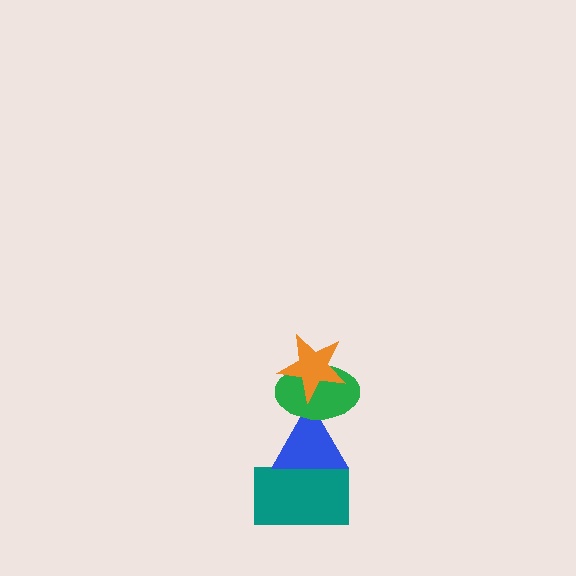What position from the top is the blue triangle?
The blue triangle is 3rd from the top.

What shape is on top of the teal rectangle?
The blue triangle is on top of the teal rectangle.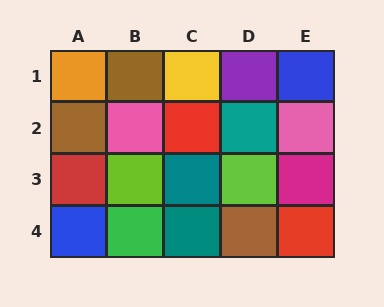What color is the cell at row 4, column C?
Teal.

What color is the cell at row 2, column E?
Pink.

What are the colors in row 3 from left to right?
Red, lime, teal, lime, magenta.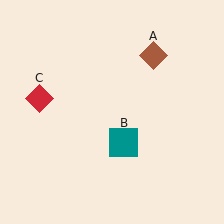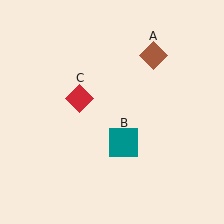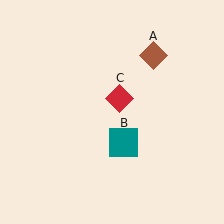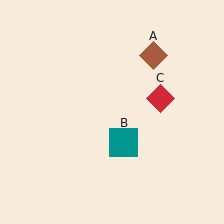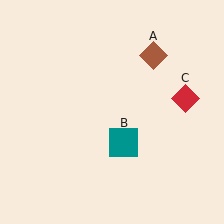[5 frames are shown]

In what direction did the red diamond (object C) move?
The red diamond (object C) moved right.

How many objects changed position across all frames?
1 object changed position: red diamond (object C).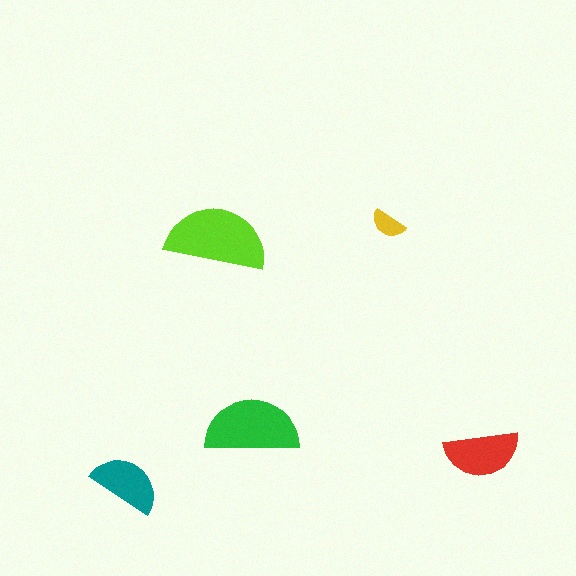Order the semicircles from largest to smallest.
the lime one, the green one, the red one, the teal one, the yellow one.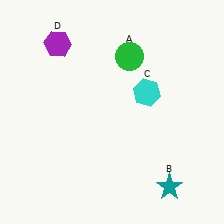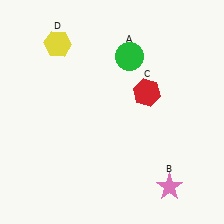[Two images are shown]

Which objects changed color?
B changed from teal to pink. C changed from cyan to red. D changed from purple to yellow.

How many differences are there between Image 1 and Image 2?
There are 3 differences between the two images.